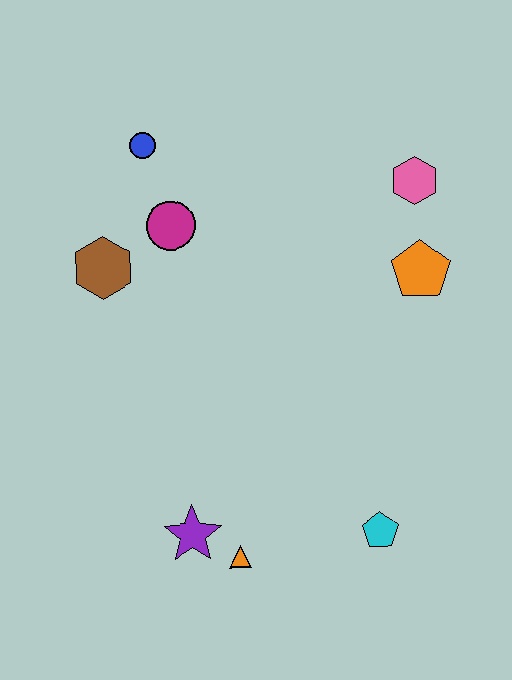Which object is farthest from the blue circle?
The cyan pentagon is farthest from the blue circle.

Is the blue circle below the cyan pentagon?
No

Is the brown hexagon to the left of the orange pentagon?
Yes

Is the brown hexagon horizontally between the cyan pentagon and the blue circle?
No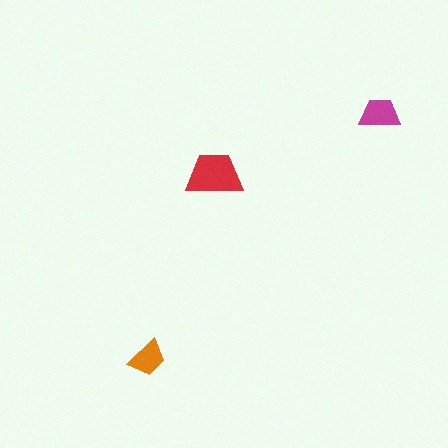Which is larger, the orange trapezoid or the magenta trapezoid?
The magenta one.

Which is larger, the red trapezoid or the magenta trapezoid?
The red one.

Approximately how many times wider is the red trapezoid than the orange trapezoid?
About 1.5 times wider.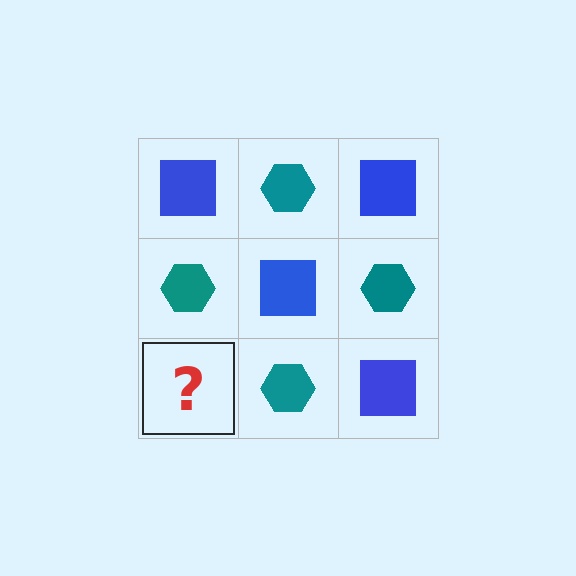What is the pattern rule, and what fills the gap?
The rule is that it alternates blue square and teal hexagon in a checkerboard pattern. The gap should be filled with a blue square.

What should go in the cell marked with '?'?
The missing cell should contain a blue square.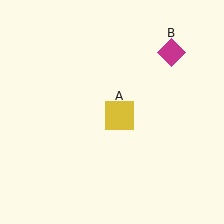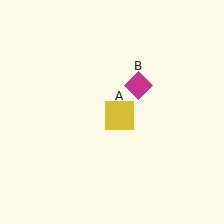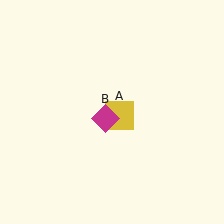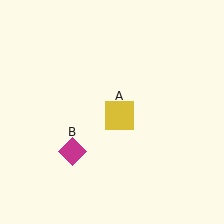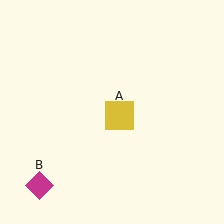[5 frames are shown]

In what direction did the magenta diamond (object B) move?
The magenta diamond (object B) moved down and to the left.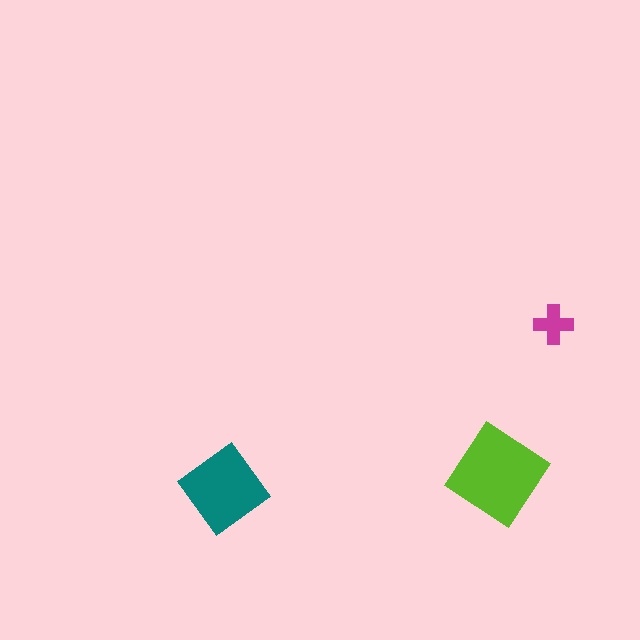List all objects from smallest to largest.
The magenta cross, the teal diamond, the lime diamond.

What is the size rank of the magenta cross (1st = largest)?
3rd.